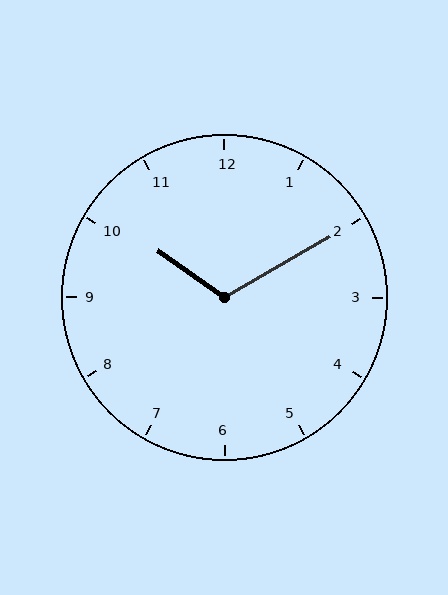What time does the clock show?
10:10.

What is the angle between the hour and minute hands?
Approximately 115 degrees.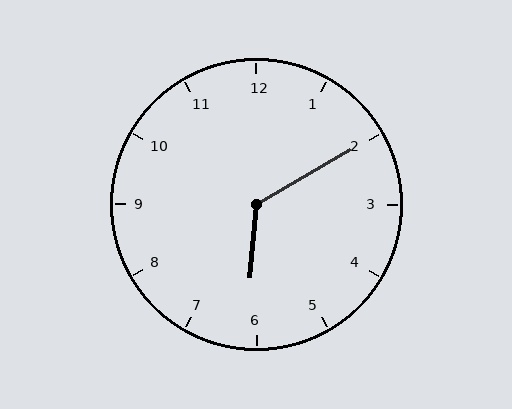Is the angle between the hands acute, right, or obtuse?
It is obtuse.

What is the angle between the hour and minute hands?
Approximately 125 degrees.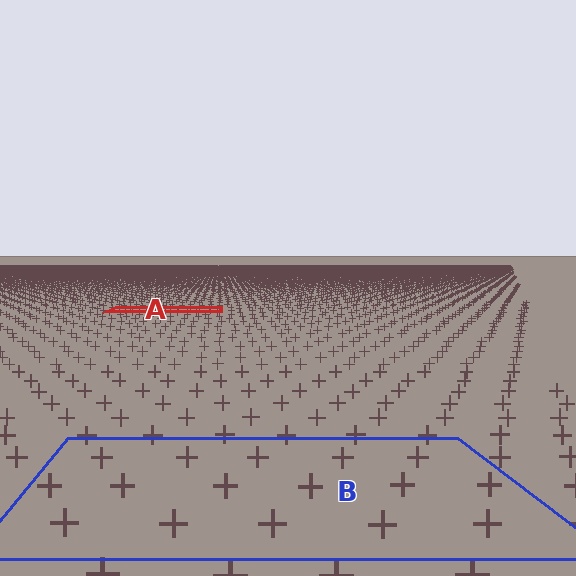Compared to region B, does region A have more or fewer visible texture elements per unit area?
Region A has more texture elements per unit area — they are packed more densely because it is farther away.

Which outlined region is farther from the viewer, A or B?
Region A is farther from the viewer — the texture elements inside it appear smaller and more densely packed.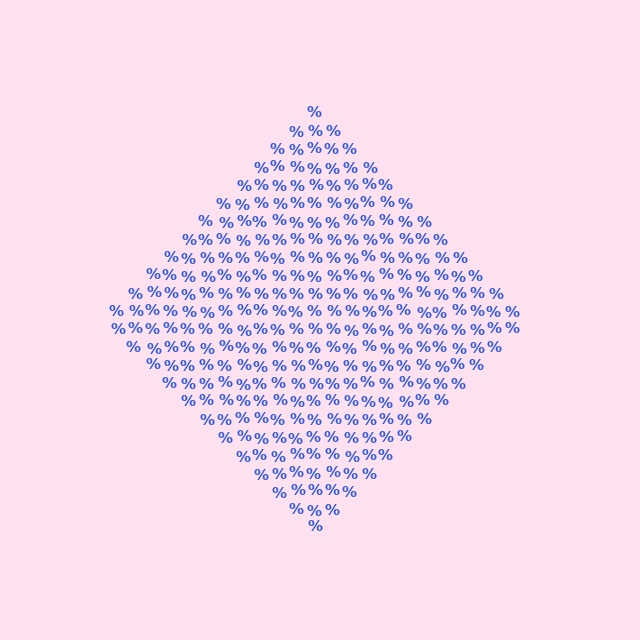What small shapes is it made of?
It is made of small percent signs.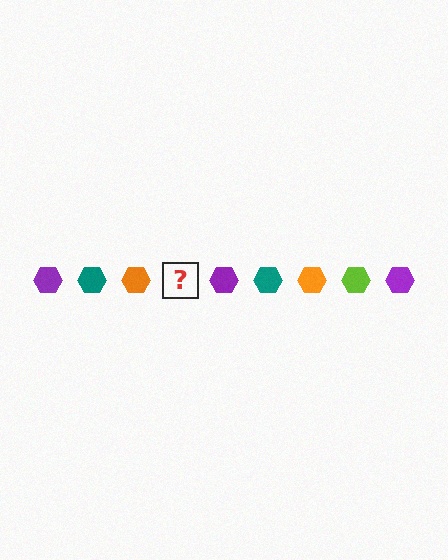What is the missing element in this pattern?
The missing element is a lime hexagon.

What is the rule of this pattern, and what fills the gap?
The rule is that the pattern cycles through purple, teal, orange, lime hexagons. The gap should be filled with a lime hexagon.